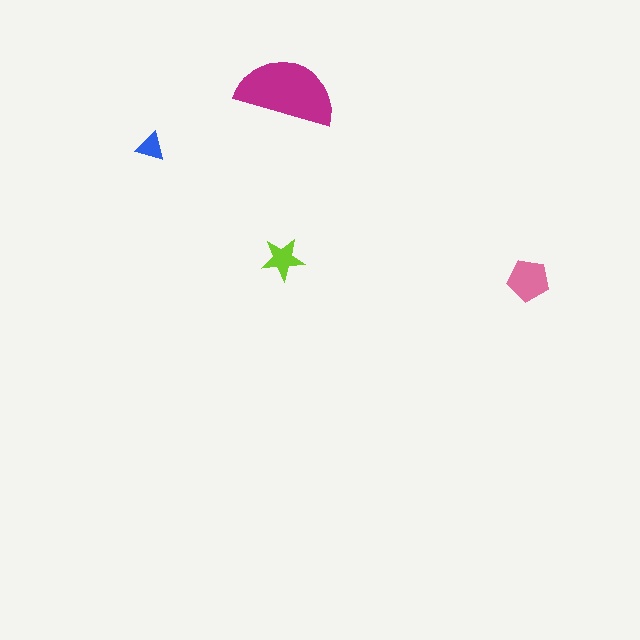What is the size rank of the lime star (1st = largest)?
3rd.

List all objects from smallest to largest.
The blue triangle, the lime star, the pink pentagon, the magenta semicircle.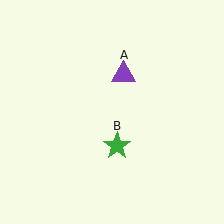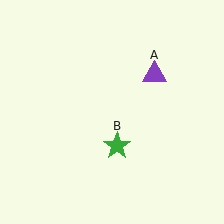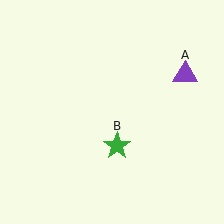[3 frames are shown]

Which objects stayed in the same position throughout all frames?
Green star (object B) remained stationary.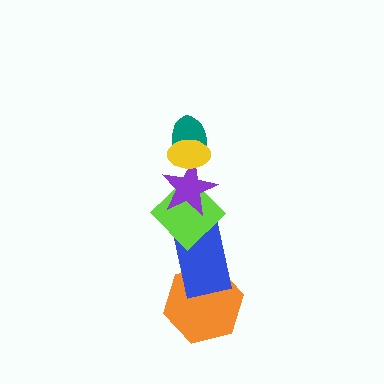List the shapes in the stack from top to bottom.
From top to bottom: the yellow ellipse, the teal ellipse, the purple star, the lime diamond, the blue rectangle, the orange hexagon.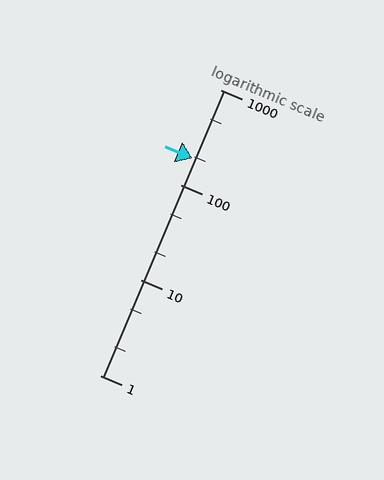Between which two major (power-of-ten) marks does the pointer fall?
The pointer is between 100 and 1000.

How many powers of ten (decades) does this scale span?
The scale spans 3 decades, from 1 to 1000.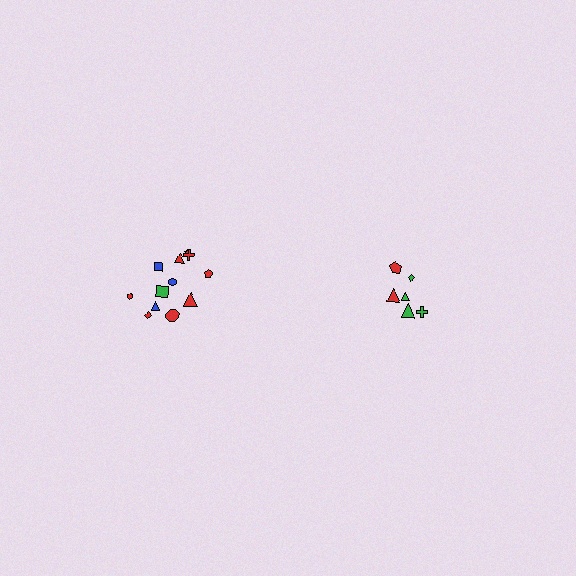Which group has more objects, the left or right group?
The left group.